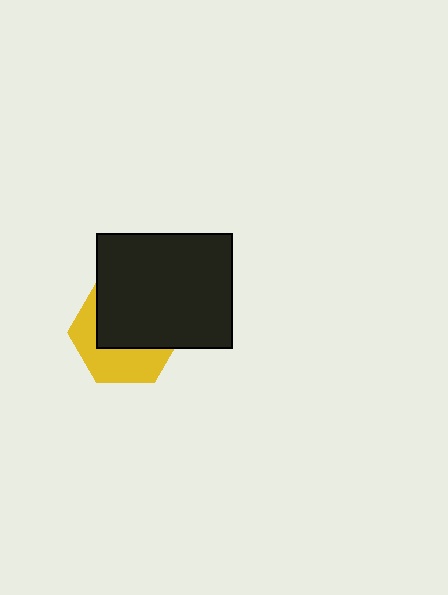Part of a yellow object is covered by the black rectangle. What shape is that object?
It is a hexagon.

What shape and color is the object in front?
The object in front is a black rectangle.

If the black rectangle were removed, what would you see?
You would see the complete yellow hexagon.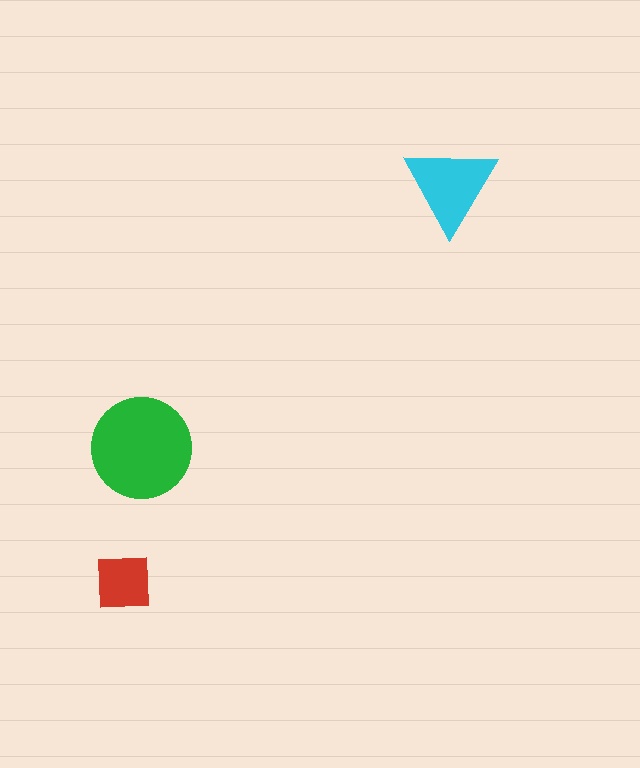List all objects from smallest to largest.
The red square, the cyan triangle, the green circle.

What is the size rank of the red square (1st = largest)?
3rd.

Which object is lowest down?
The red square is bottommost.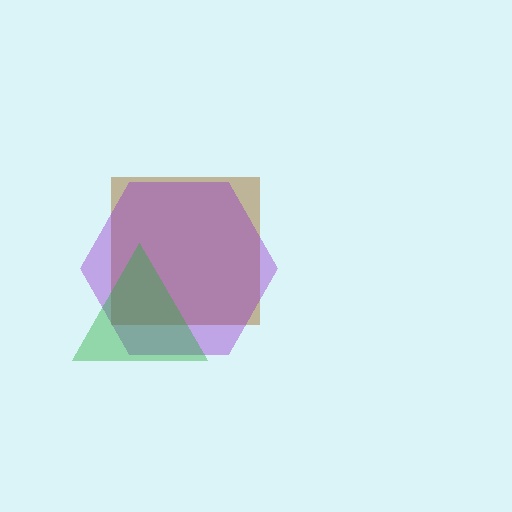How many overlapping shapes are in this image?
There are 3 overlapping shapes in the image.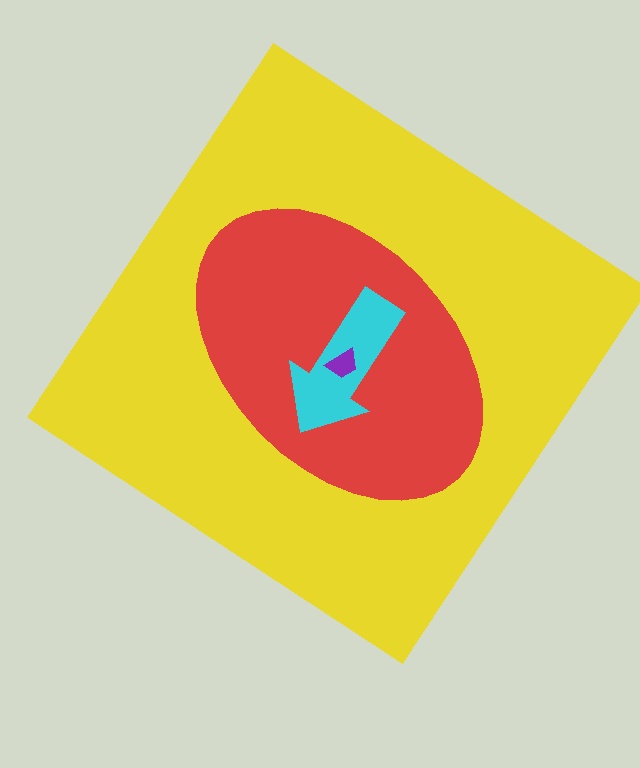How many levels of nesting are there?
4.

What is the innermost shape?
The purple trapezoid.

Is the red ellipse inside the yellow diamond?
Yes.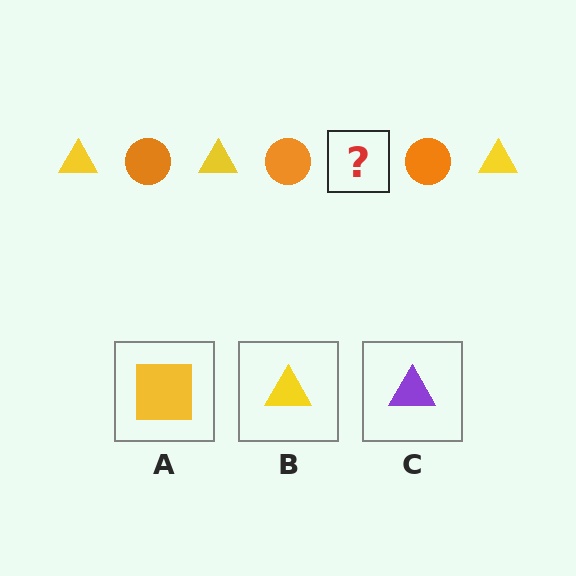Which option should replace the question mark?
Option B.